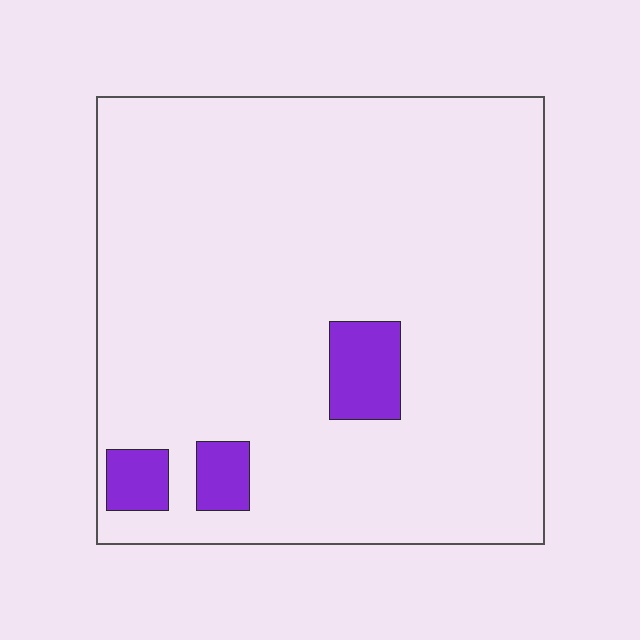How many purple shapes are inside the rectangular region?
3.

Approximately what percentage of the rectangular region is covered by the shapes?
Approximately 5%.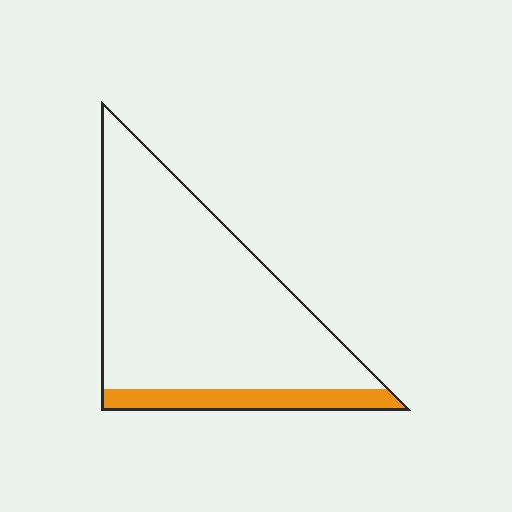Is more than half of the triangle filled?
No.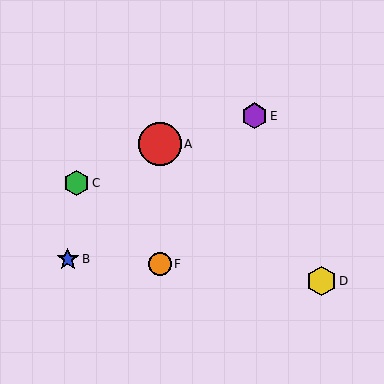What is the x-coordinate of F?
Object F is at x≈160.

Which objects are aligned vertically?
Objects A, F are aligned vertically.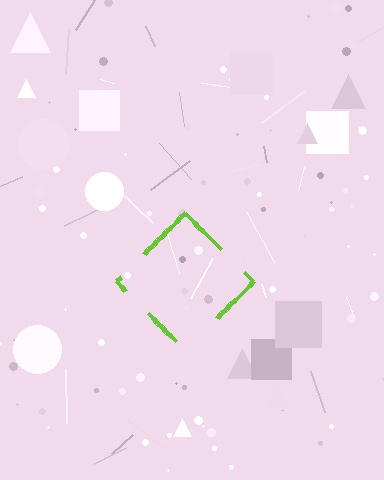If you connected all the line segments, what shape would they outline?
They would outline a diamond.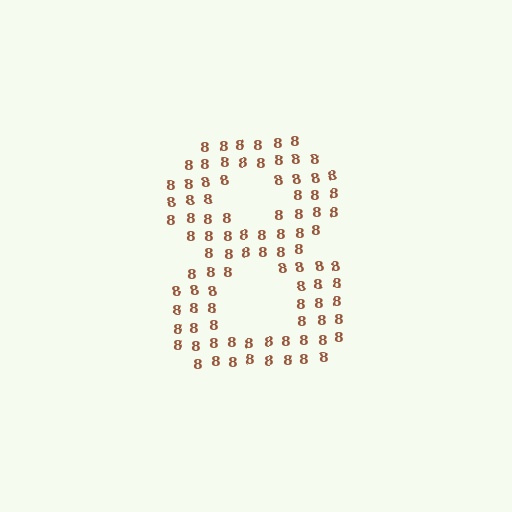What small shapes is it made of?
It is made of small digit 8's.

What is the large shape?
The large shape is the digit 8.